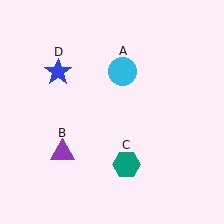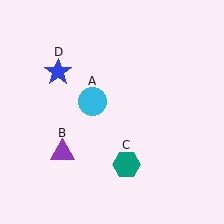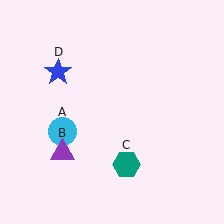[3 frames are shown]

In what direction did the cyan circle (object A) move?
The cyan circle (object A) moved down and to the left.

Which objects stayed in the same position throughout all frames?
Purple triangle (object B) and teal hexagon (object C) and blue star (object D) remained stationary.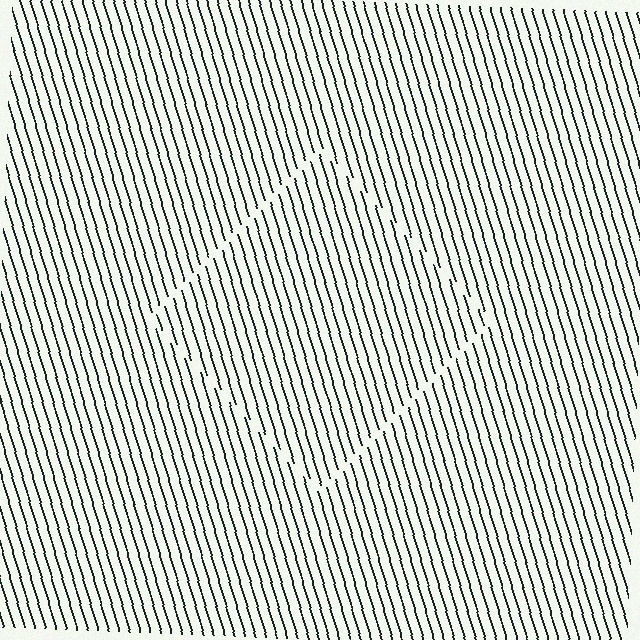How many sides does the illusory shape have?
4 sides — the line-ends trace a square.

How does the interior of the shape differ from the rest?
The interior of the shape contains the same grating, shifted by half a period — the contour is defined by the phase discontinuity where line-ends from the inner and outer gratings abut.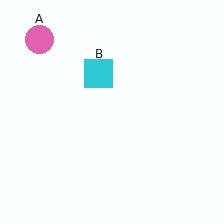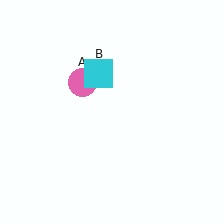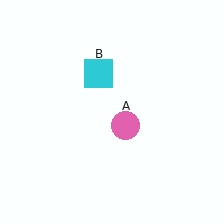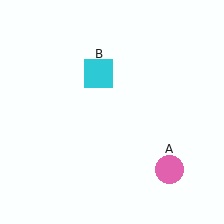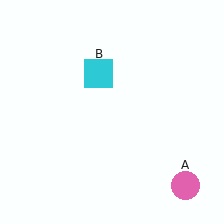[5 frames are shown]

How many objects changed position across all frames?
1 object changed position: pink circle (object A).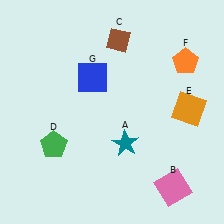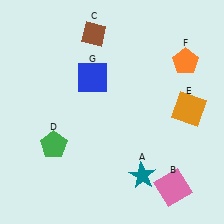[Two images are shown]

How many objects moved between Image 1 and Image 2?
2 objects moved between the two images.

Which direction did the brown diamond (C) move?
The brown diamond (C) moved left.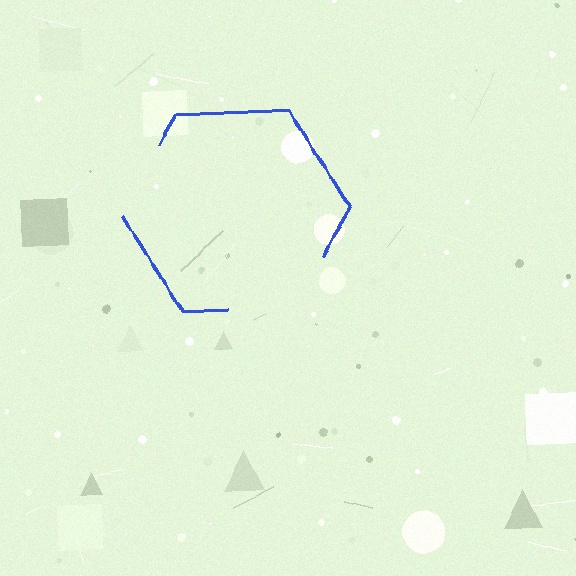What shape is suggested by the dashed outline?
The dashed outline suggests a hexagon.